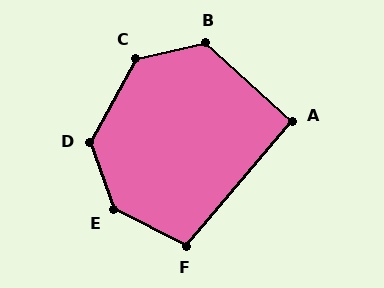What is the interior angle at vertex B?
Approximately 125 degrees (obtuse).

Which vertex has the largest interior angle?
E, at approximately 136 degrees.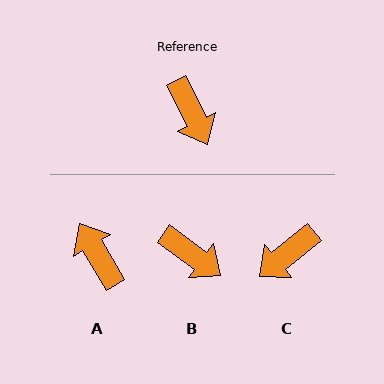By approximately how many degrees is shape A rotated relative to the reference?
Approximately 176 degrees clockwise.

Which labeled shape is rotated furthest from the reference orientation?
A, about 176 degrees away.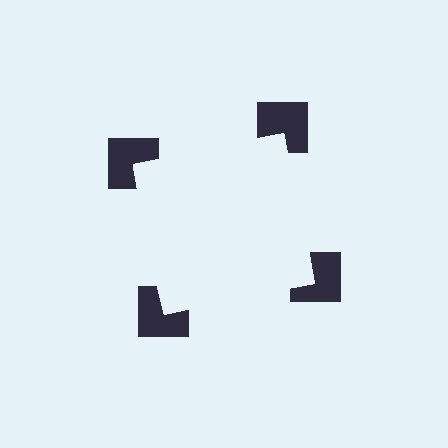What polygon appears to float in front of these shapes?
An illusory square — its edges are inferred from the aligned wedge cuts in the notched squares, not physically drawn.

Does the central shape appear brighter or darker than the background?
It typically appears slightly brighter than the background, even though no actual brightness change is drawn.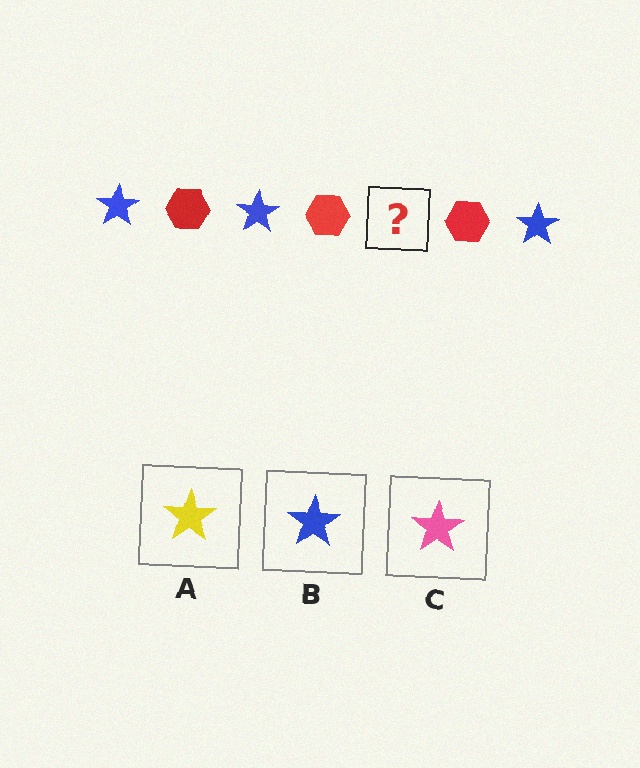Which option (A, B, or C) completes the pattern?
B.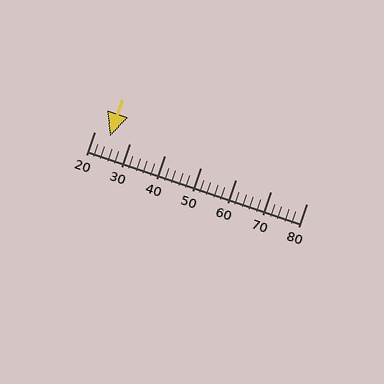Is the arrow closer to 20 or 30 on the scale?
The arrow is closer to 20.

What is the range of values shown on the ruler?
The ruler shows values from 20 to 80.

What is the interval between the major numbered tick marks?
The major tick marks are spaced 10 units apart.